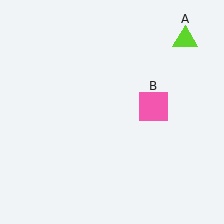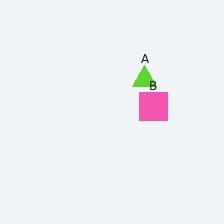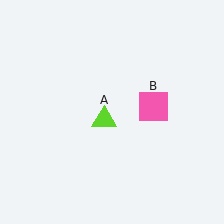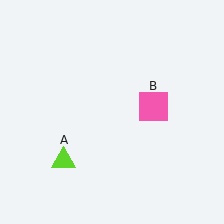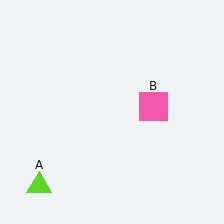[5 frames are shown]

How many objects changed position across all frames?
1 object changed position: lime triangle (object A).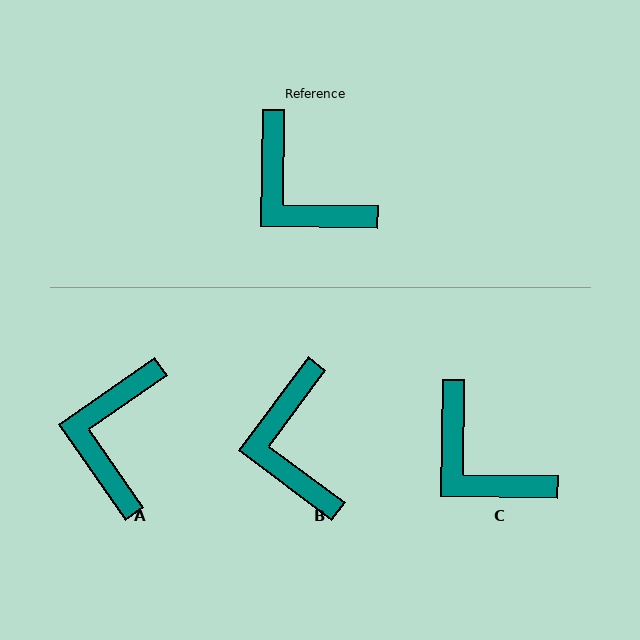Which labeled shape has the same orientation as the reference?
C.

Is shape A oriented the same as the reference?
No, it is off by about 54 degrees.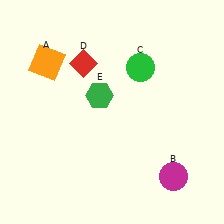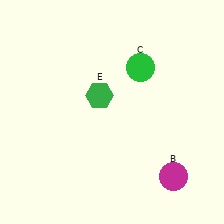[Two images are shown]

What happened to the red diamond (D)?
The red diamond (D) was removed in Image 2. It was in the top-left area of Image 1.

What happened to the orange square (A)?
The orange square (A) was removed in Image 2. It was in the top-left area of Image 1.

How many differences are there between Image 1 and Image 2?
There are 2 differences between the two images.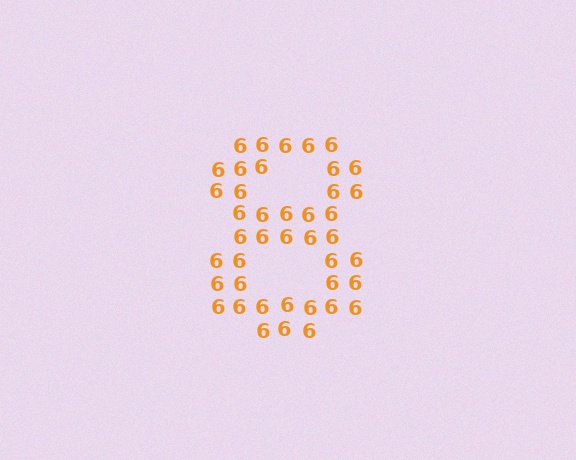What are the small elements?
The small elements are digit 6's.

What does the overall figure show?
The overall figure shows the digit 8.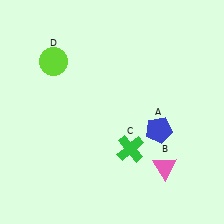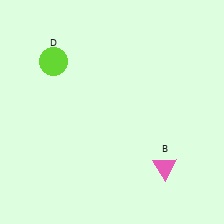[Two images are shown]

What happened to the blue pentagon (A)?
The blue pentagon (A) was removed in Image 2. It was in the bottom-right area of Image 1.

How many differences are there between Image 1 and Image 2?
There are 2 differences between the two images.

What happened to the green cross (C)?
The green cross (C) was removed in Image 2. It was in the bottom-right area of Image 1.